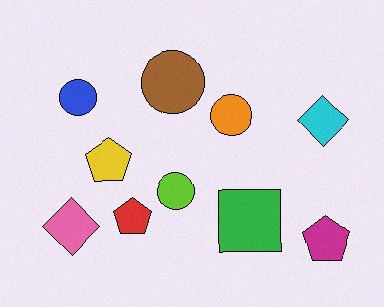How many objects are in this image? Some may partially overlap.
There are 10 objects.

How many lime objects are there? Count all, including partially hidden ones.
There is 1 lime object.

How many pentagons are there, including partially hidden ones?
There are 3 pentagons.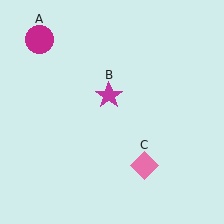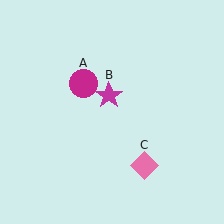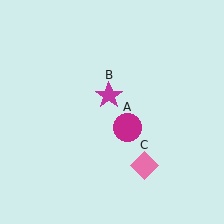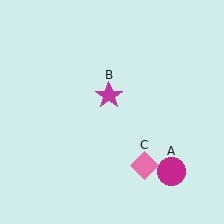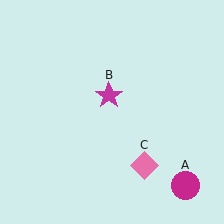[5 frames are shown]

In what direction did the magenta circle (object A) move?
The magenta circle (object A) moved down and to the right.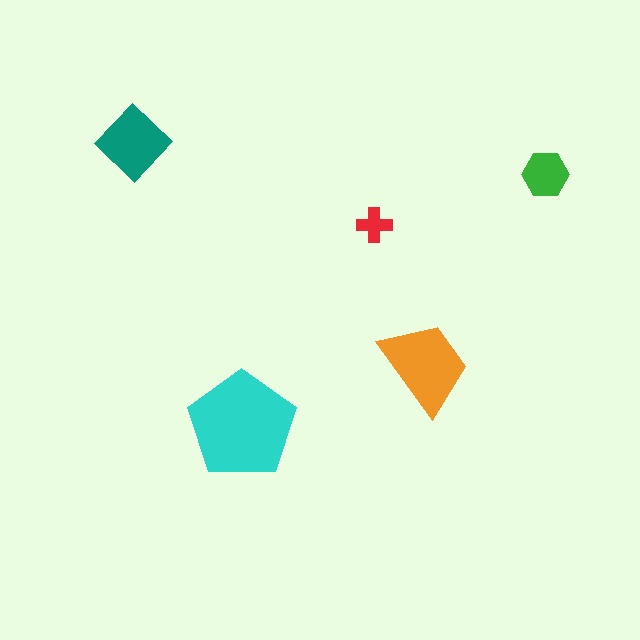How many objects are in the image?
There are 5 objects in the image.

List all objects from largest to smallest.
The cyan pentagon, the orange trapezoid, the teal diamond, the green hexagon, the red cross.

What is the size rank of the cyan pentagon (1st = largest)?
1st.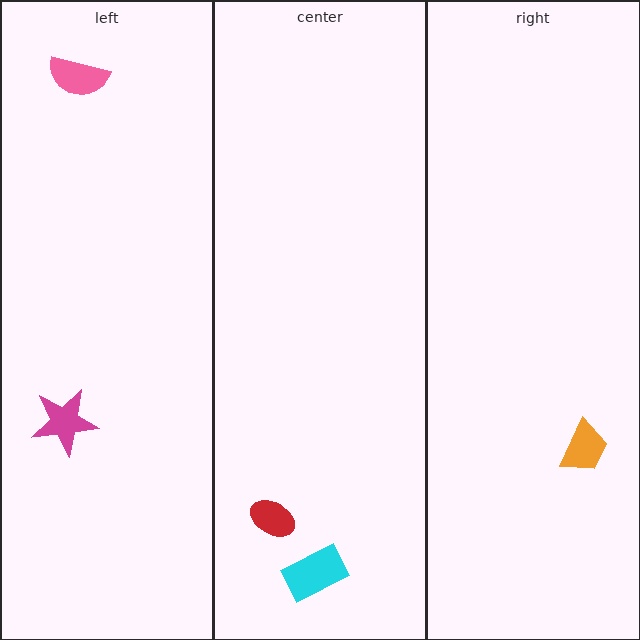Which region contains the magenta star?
The left region.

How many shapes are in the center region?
2.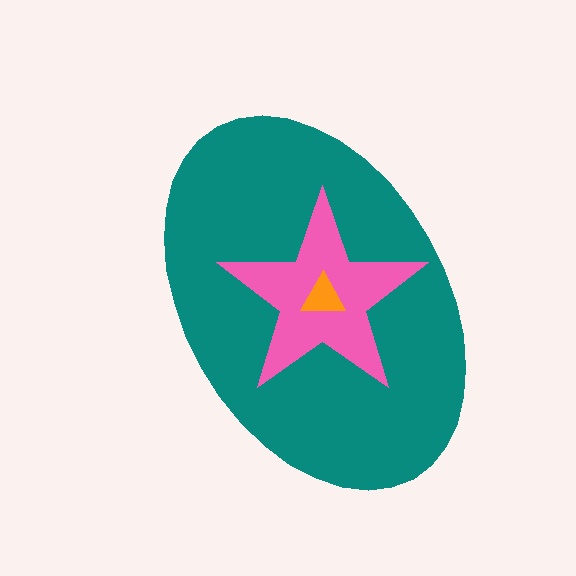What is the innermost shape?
The orange triangle.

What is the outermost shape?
The teal ellipse.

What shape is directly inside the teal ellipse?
The pink star.